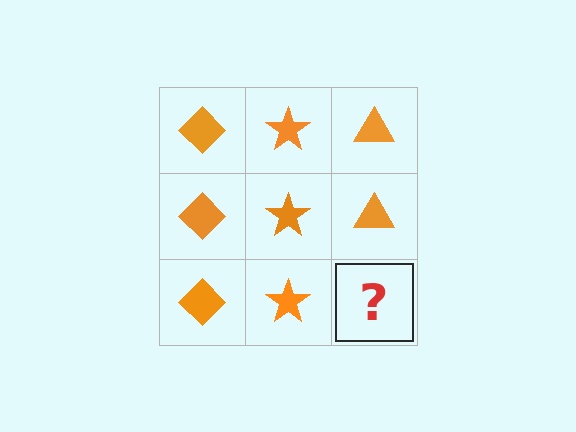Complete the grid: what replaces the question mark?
The question mark should be replaced with an orange triangle.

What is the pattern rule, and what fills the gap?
The rule is that each column has a consistent shape. The gap should be filled with an orange triangle.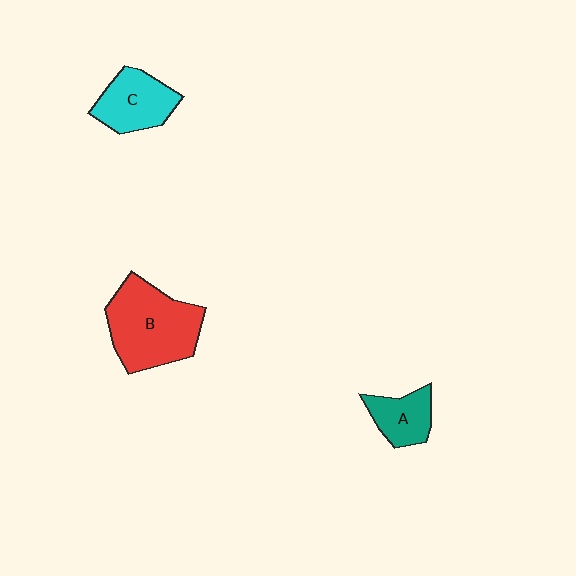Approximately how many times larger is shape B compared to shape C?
Approximately 1.7 times.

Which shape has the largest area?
Shape B (red).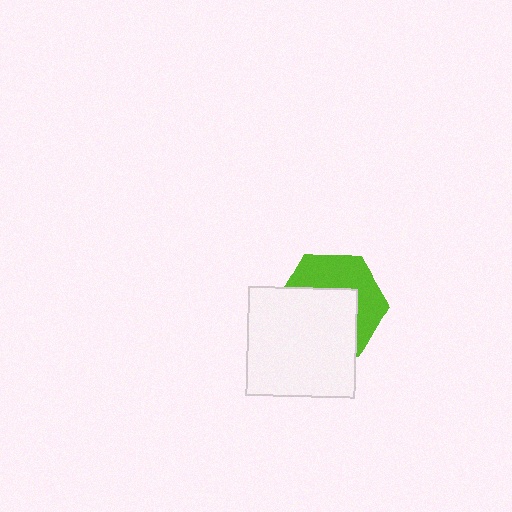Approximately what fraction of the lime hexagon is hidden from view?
Roughly 57% of the lime hexagon is hidden behind the white square.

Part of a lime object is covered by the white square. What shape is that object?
It is a hexagon.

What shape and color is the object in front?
The object in front is a white square.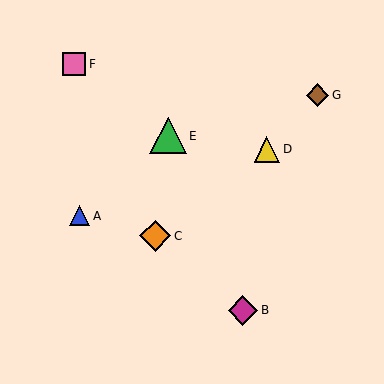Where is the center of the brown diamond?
The center of the brown diamond is at (317, 95).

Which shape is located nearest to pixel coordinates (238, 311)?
The magenta diamond (labeled B) at (243, 310) is nearest to that location.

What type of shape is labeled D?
Shape D is a yellow triangle.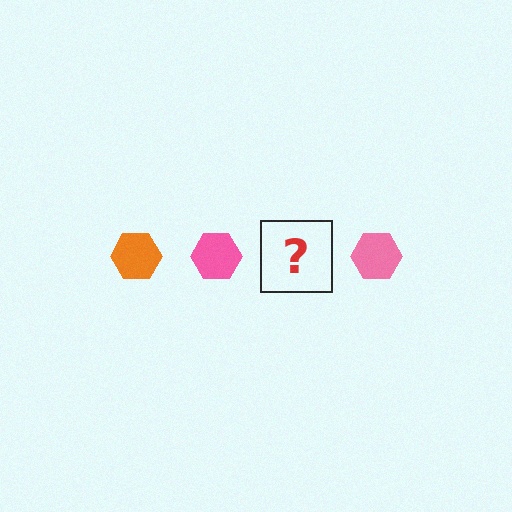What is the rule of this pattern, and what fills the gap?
The rule is that the pattern cycles through orange, pink hexagons. The gap should be filled with an orange hexagon.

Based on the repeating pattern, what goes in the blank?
The blank should be an orange hexagon.